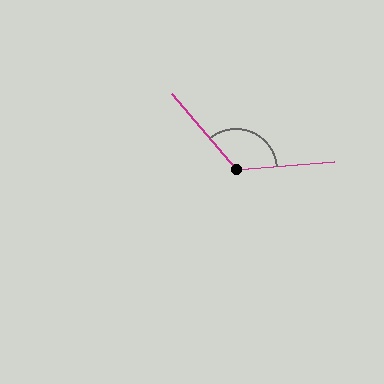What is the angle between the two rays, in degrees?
Approximately 125 degrees.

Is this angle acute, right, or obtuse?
It is obtuse.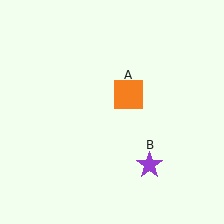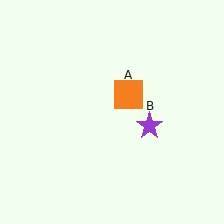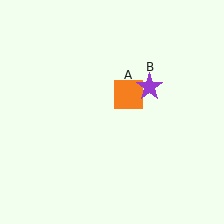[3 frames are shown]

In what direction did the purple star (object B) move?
The purple star (object B) moved up.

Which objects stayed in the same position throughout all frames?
Orange square (object A) remained stationary.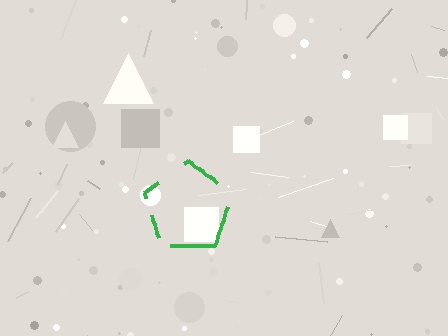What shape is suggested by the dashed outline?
The dashed outline suggests a pentagon.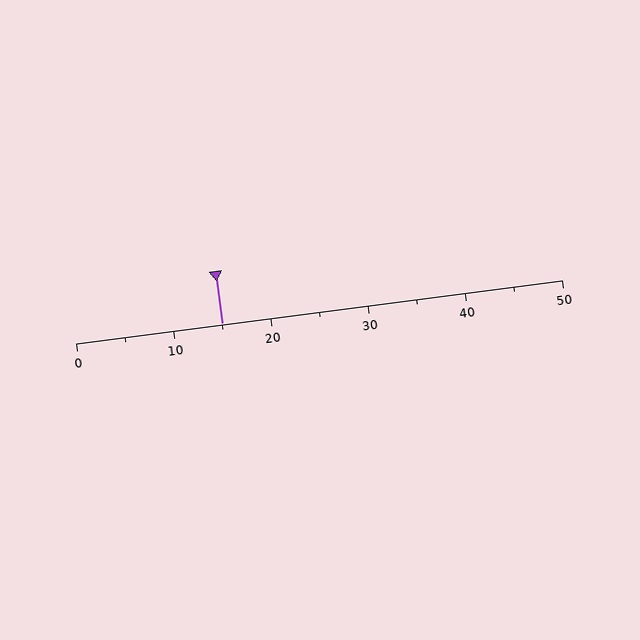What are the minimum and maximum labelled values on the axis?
The axis runs from 0 to 50.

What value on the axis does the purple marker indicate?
The marker indicates approximately 15.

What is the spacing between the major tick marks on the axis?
The major ticks are spaced 10 apart.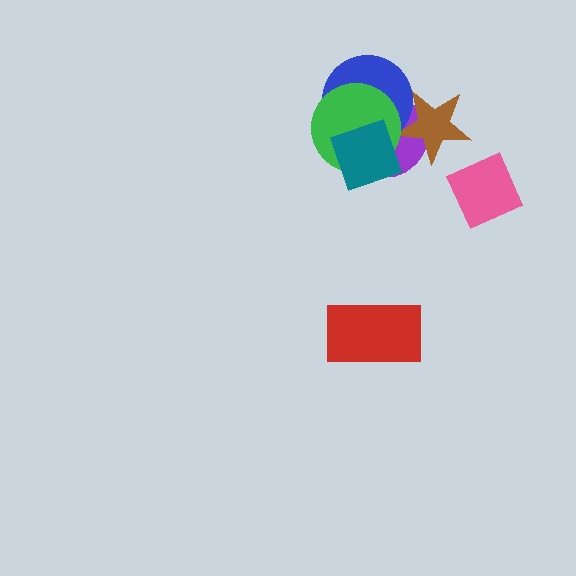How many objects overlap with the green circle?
3 objects overlap with the green circle.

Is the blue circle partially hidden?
Yes, it is partially covered by another shape.